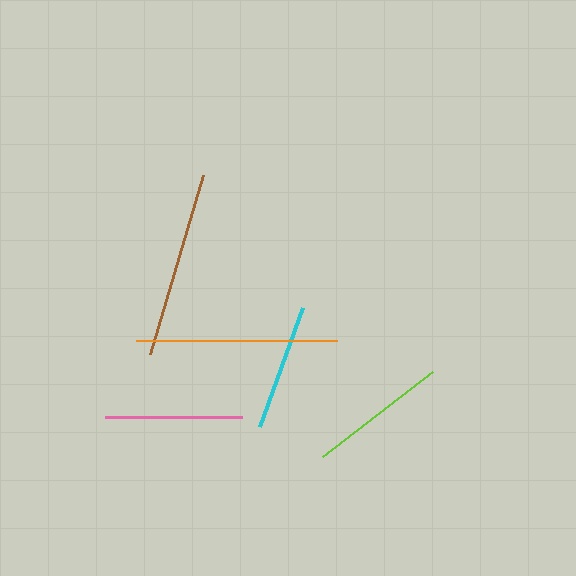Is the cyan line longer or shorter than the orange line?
The orange line is longer than the cyan line.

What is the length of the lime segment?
The lime segment is approximately 139 pixels long.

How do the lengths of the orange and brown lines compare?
The orange and brown lines are approximately the same length.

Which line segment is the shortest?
The cyan line is the shortest at approximately 126 pixels.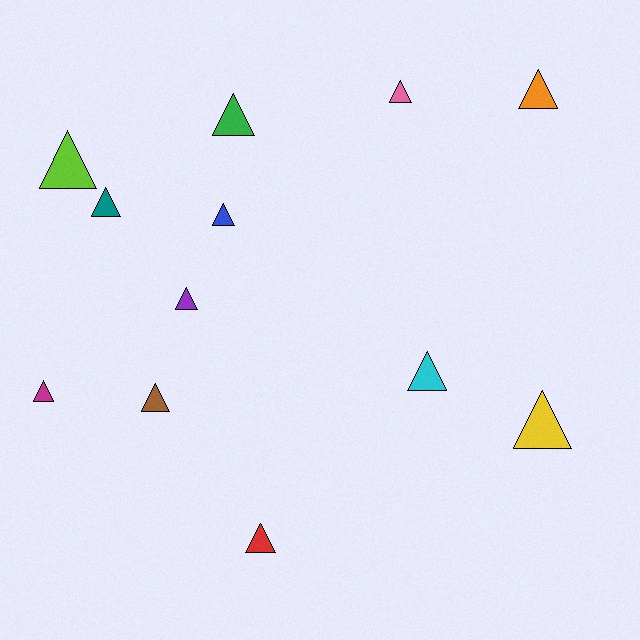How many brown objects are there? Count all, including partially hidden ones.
There is 1 brown object.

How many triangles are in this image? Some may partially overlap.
There are 12 triangles.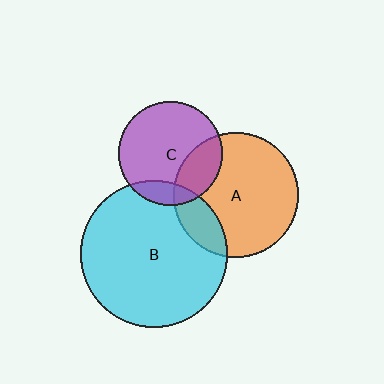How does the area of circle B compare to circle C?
Approximately 2.0 times.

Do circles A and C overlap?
Yes.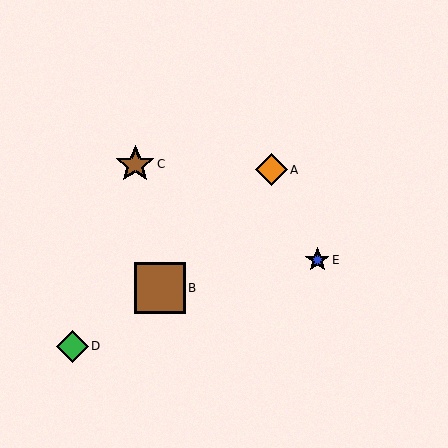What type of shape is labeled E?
Shape E is a blue star.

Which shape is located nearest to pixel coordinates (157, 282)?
The brown square (labeled B) at (160, 288) is nearest to that location.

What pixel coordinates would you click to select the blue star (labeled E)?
Click at (317, 260) to select the blue star E.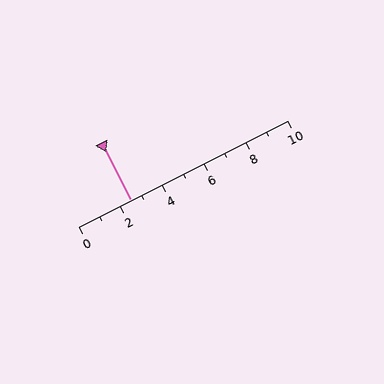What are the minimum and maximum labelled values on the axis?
The axis runs from 0 to 10.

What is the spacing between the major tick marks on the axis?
The major ticks are spaced 2 apart.